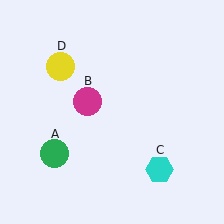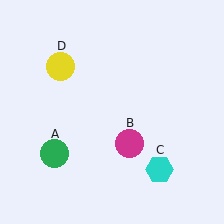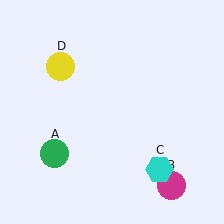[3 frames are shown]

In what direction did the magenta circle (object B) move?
The magenta circle (object B) moved down and to the right.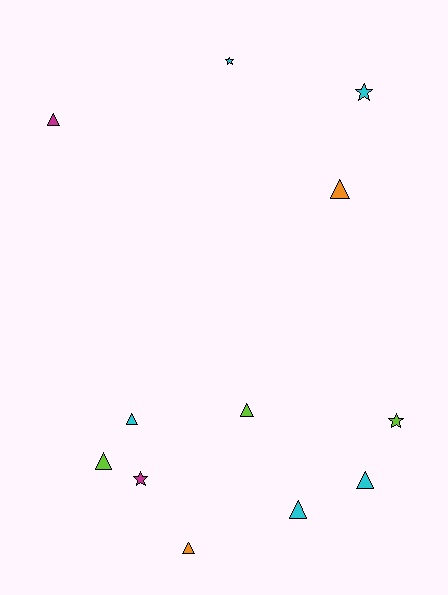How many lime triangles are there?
There are 2 lime triangles.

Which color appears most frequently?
Cyan, with 5 objects.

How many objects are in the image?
There are 12 objects.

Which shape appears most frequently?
Triangle, with 8 objects.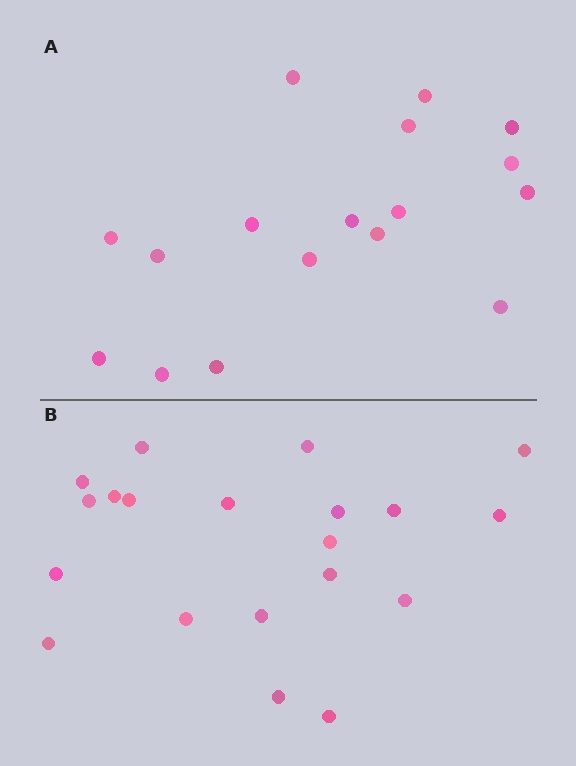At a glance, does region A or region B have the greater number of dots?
Region B (the bottom region) has more dots.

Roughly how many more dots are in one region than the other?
Region B has just a few more — roughly 2 or 3 more dots than region A.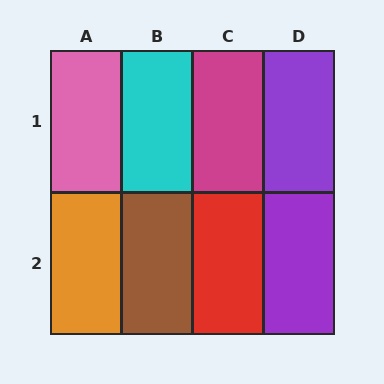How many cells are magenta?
1 cell is magenta.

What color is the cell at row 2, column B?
Brown.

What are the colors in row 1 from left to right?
Pink, cyan, magenta, purple.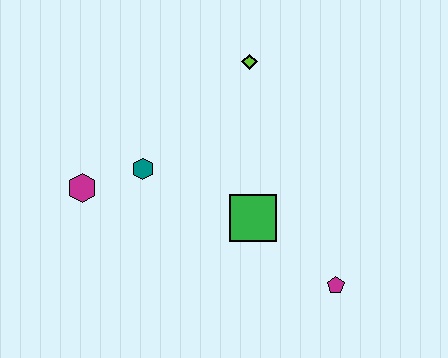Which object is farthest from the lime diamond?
The magenta pentagon is farthest from the lime diamond.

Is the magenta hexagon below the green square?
No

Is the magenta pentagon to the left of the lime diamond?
No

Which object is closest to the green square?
The magenta pentagon is closest to the green square.